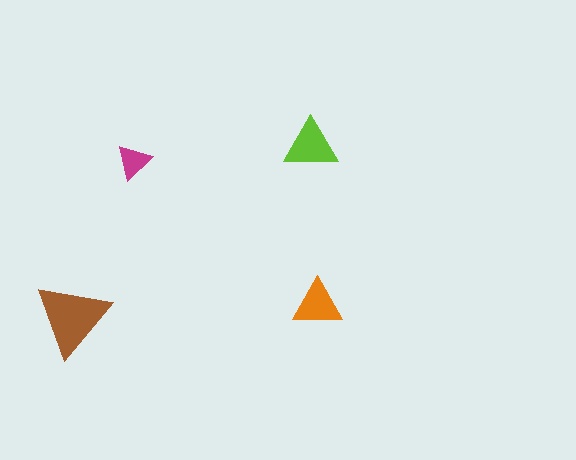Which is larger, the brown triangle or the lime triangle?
The brown one.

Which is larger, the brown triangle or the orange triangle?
The brown one.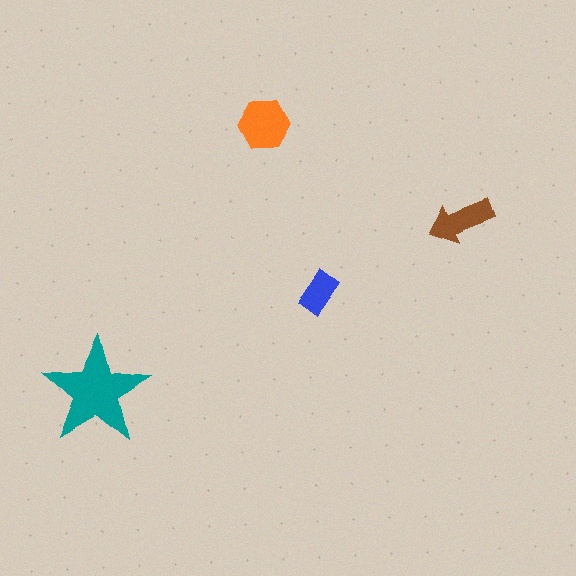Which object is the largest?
The teal star.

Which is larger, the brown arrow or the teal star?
The teal star.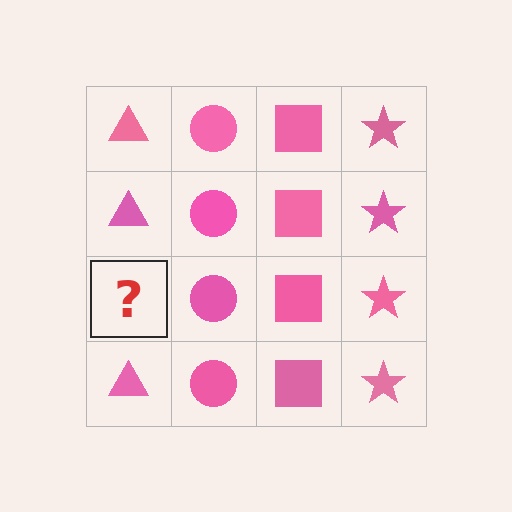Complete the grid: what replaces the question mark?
The question mark should be replaced with a pink triangle.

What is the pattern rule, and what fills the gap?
The rule is that each column has a consistent shape. The gap should be filled with a pink triangle.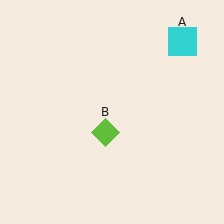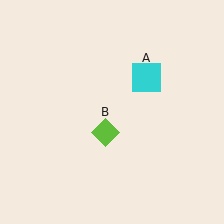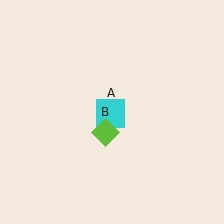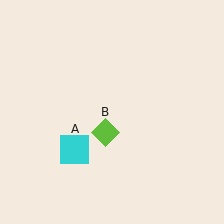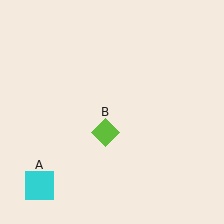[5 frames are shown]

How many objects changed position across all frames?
1 object changed position: cyan square (object A).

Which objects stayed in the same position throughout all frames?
Lime diamond (object B) remained stationary.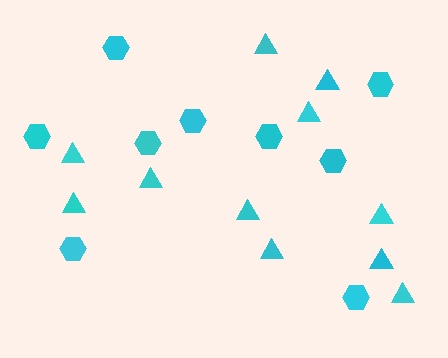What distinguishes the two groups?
There are 2 groups: one group of hexagons (9) and one group of triangles (11).